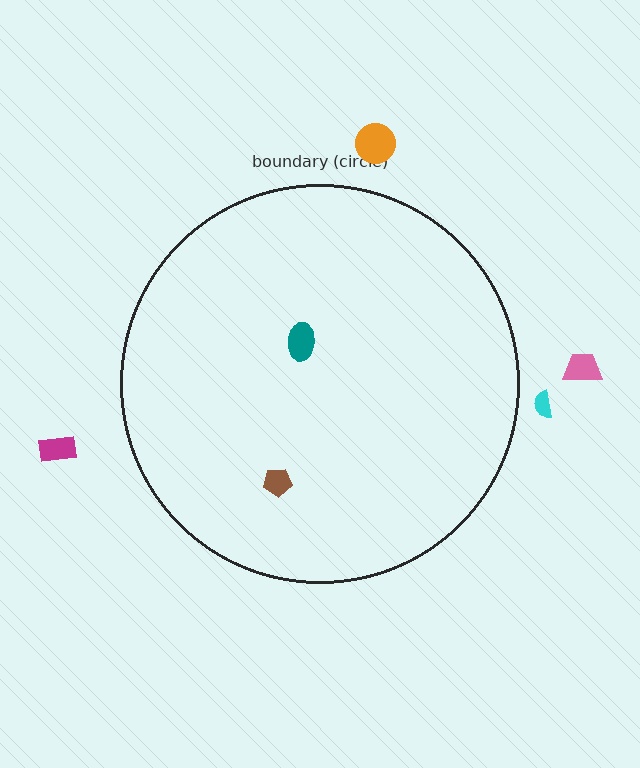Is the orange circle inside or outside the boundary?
Outside.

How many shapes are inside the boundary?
2 inside, 4 outside.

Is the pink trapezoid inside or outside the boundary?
Outside.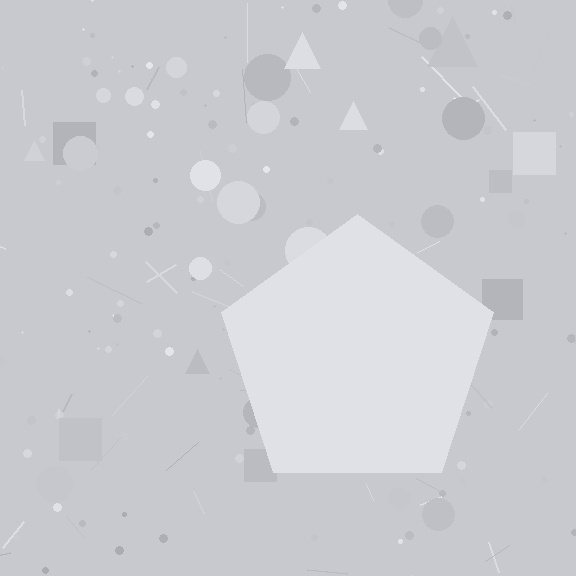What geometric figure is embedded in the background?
A pentagon is embedded in the background.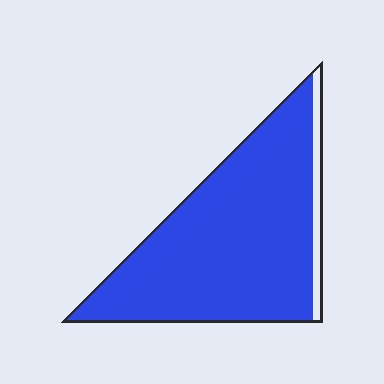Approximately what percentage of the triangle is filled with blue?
Approximately 95%.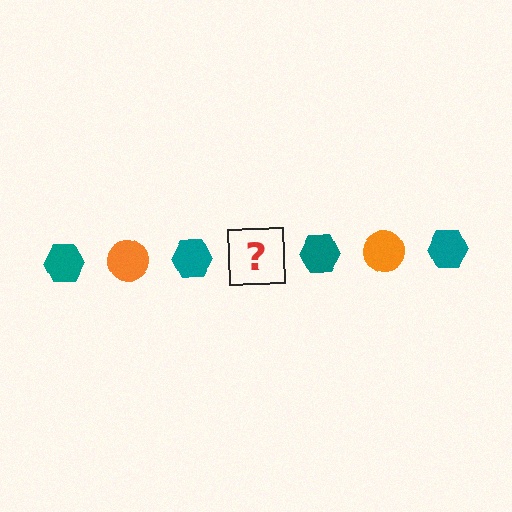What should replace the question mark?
The question mark should be replaced with an orange circle.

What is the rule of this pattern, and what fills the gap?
The rule is that the pattern alternates between teal hexagon and orange circle. The gap should be filled with an orange circle.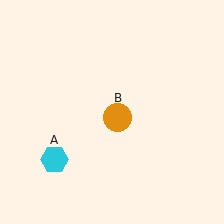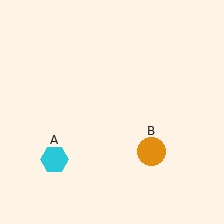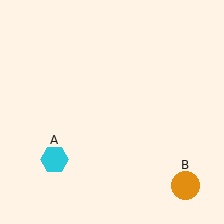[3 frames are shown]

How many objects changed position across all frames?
1 object changed position: orange circle (object B).